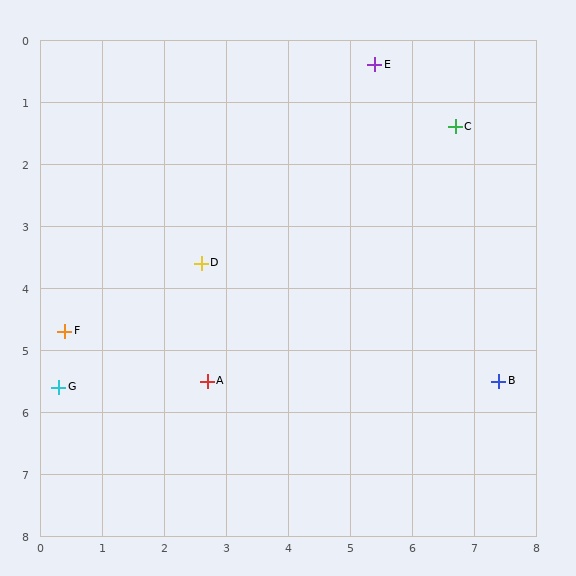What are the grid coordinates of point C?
Point C is at approximately (6.7, 1.4).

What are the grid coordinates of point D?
Point D is at approximately (2.6, 3.6).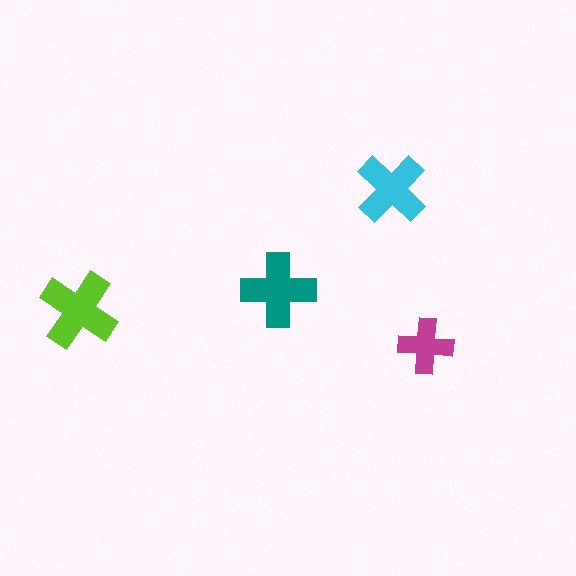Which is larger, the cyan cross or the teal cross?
The teal one.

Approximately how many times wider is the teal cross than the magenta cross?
About 1.5 times wider.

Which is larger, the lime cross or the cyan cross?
The lime one.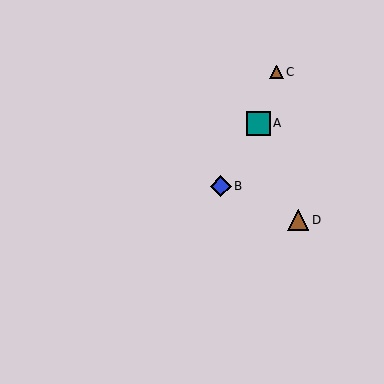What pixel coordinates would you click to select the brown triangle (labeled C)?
Click at (276, 72) to select the brown triangle C.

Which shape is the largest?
The teal square (labeled A) is the largest.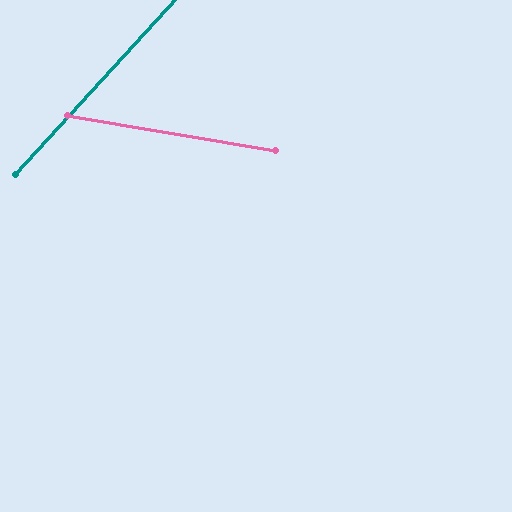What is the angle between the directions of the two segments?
Approximately 57 degrees.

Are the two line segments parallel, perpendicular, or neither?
Neither parallel nor perpendicular — they differ by about 57°.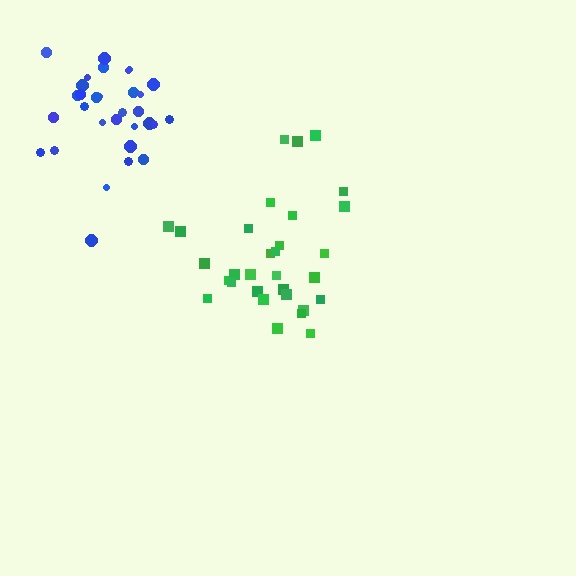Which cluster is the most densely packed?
Blue.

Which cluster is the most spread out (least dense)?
Green.